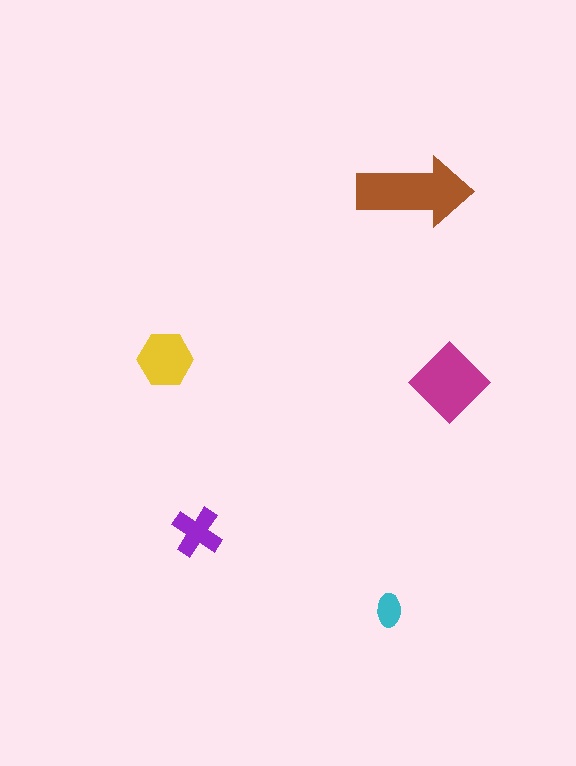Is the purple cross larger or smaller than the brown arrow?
Smaller.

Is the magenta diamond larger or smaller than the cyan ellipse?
Larger.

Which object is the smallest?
The cyan ellipse.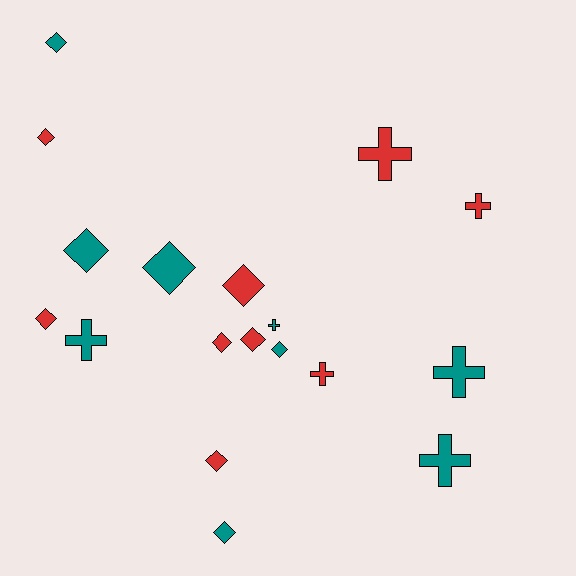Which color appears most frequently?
Teal, with 9 objects.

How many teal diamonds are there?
There are 5 teal diamonds.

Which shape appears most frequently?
Diamond, with 11 objects.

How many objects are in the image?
There are 18 objects.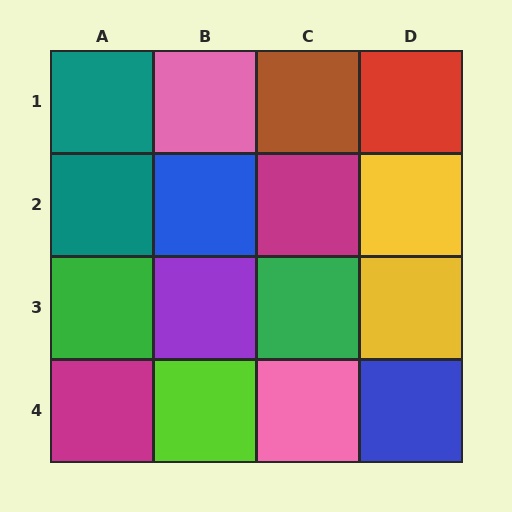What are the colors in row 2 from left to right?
Teal, blue, magenta, yellow.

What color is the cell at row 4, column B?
Lime.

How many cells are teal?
2 cells are teal.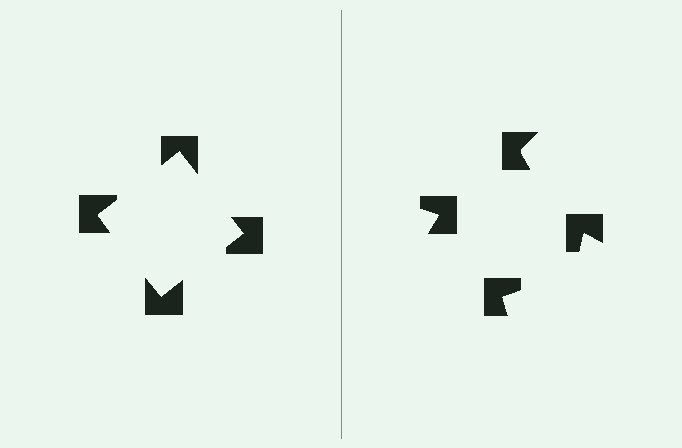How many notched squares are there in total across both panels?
8 — 4 on each side.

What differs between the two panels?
The notched squares are positioned identically on both sides; only the wedge orientations differ. On the left they align to a square; on the right they are misaligned.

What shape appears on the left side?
An illusory square.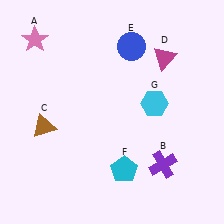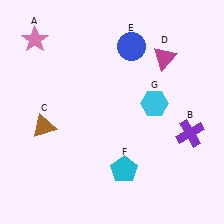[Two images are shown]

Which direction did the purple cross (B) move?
The purple cross (B) moved up.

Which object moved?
The purple cross (B) moved up.